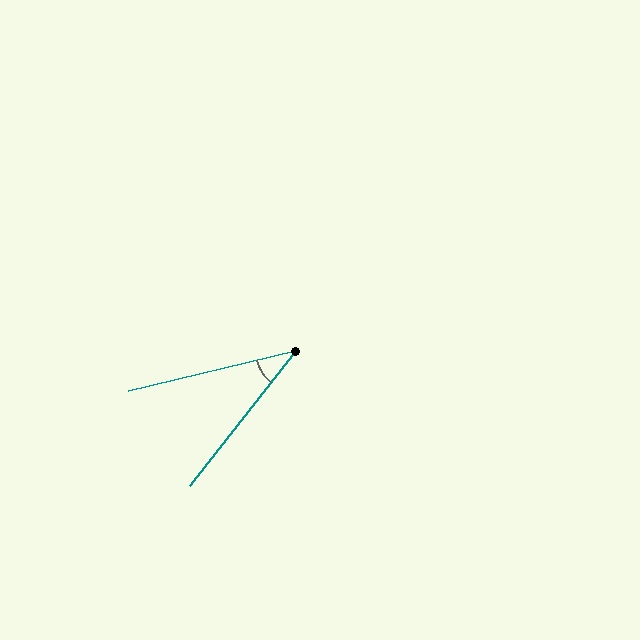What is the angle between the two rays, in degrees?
Approximately 38 degrees.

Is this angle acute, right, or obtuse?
It is acute.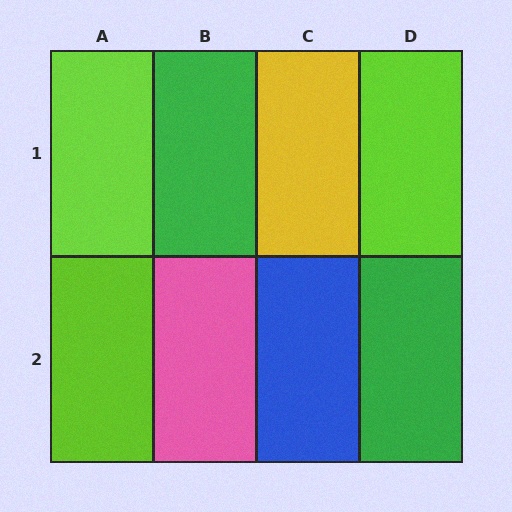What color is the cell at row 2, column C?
Blue.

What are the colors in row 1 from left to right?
Lime, green, yellow, lime.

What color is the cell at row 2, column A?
Lime.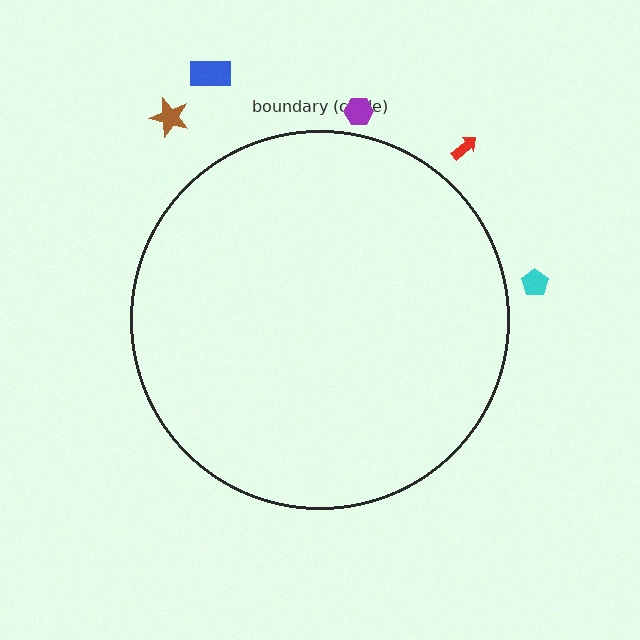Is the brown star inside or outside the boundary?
Outside.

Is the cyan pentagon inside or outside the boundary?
Outside.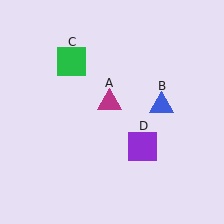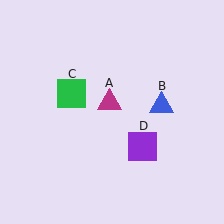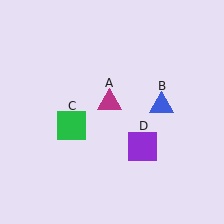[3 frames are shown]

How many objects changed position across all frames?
1 object changed position: green square (object C).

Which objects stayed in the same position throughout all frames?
Magenta triangle (object A) and blue triangle (object B) and purple square (object D) remained stationary.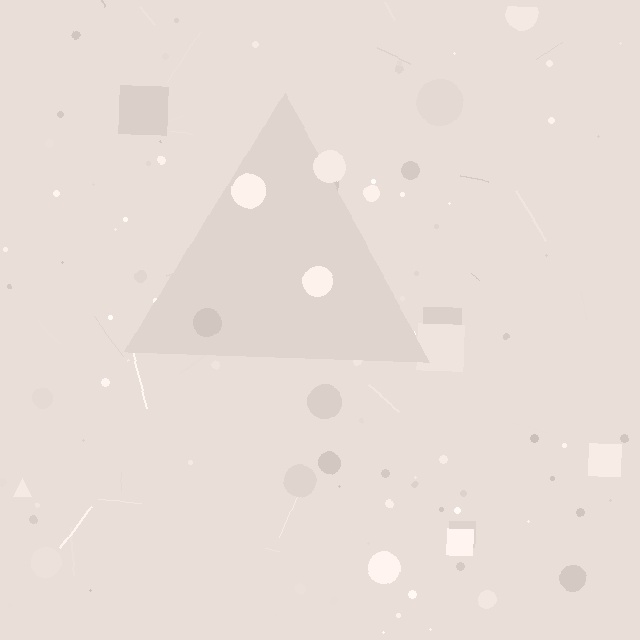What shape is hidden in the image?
A triangle is hidden in the image.